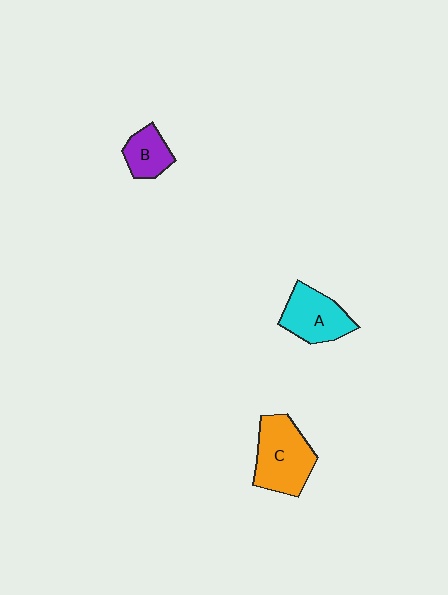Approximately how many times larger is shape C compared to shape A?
Approximately 1.3 times.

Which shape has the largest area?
Shape C (orange).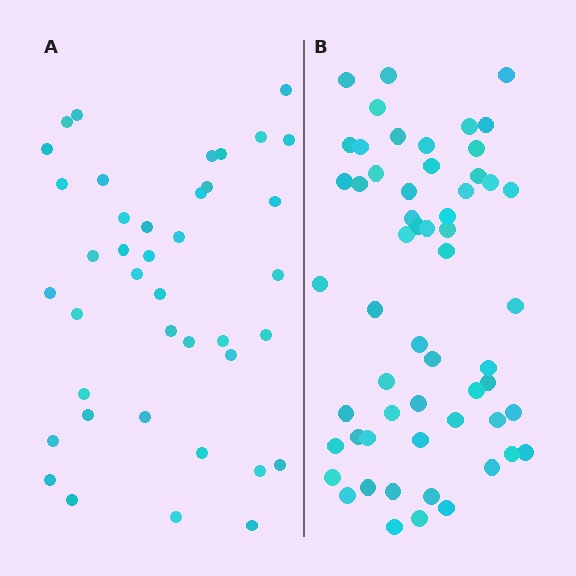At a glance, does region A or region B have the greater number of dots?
Region B (the right region) has more dots.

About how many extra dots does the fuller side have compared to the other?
Region B has approximately 15 more dots than region A.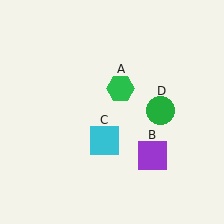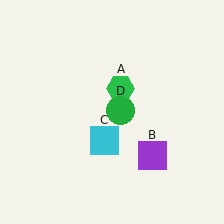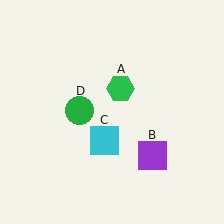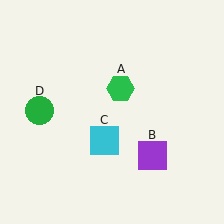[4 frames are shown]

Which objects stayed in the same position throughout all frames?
Green hexagon (object A) and purple square (object B) and cyan square (object C) remained stationary.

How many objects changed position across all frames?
1 object changed position: green circle (object D).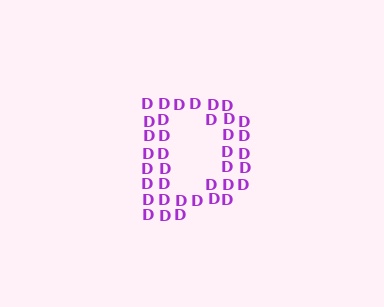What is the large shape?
The large shape is the letter D.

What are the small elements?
The small elements are letter D's.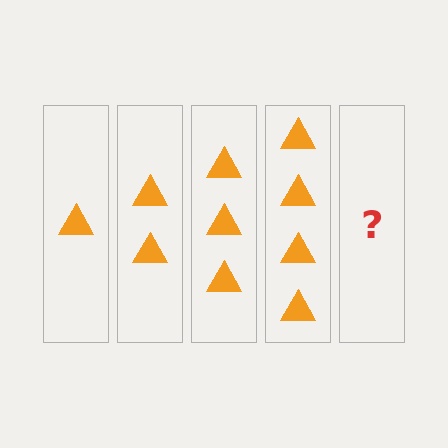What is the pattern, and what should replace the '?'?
The pattern is that each step adds one more triangle. The '?' should be 5 triangles.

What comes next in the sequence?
The next element should be 5 triangles.